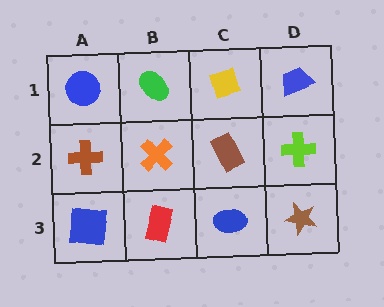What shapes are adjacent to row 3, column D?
A lime cross (row 2, column D), a blue ellipse (row 3, column C).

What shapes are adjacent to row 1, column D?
A lime cross (row 2, column D), a yellow diamond (row 1, column C).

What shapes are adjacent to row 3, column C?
A brown rectangle (row 2, column C), a red rectangle (row 3, column B), a brown star (row 3, column D).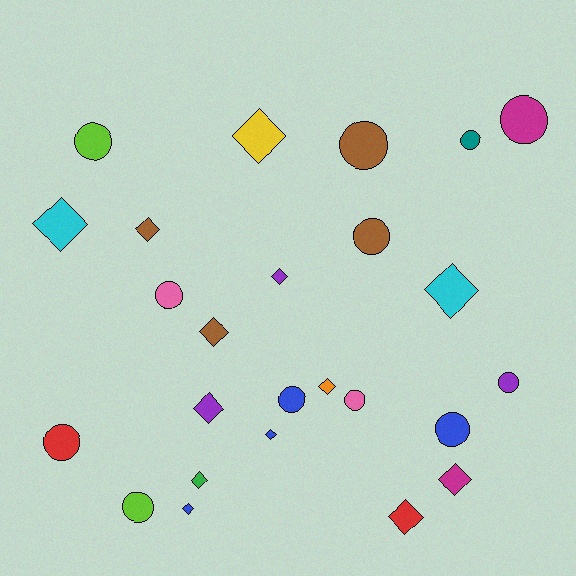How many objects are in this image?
There are 25 objects.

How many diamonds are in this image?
There are 13 diamonds.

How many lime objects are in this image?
There are 2 lime objects.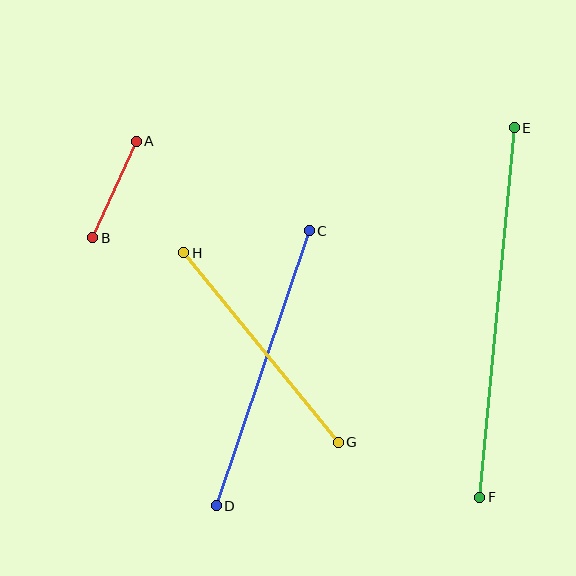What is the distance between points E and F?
The distance is approximately 371 pixels.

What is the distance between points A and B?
The distance is approximately 106 pixels.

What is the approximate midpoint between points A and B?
The midpoint is at approximately (115, 189) pixels.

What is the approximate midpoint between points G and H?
The midpoint is at approximately (261, 347) pixels.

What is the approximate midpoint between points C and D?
The midpoint is at approximately (263, 368) pixels.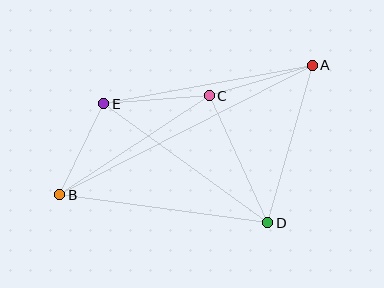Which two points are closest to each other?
Points B and E are closest to each other.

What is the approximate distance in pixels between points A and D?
The distance between A and D is approximately 163 pixels.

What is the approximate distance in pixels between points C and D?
The distance between C and D is approximately 140 pixels.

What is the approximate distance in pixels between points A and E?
The distance between A and E is approximately 212 pixels.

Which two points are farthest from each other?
Points A and B are farthest from each other.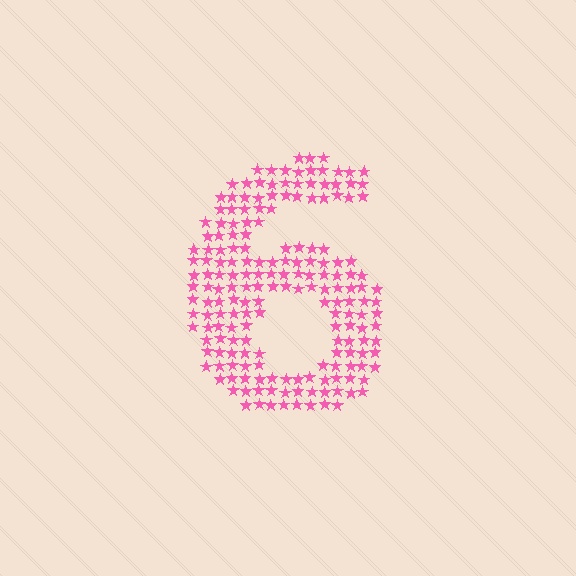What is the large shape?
The large shape is the digit 6.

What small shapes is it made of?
It is made of small stars.